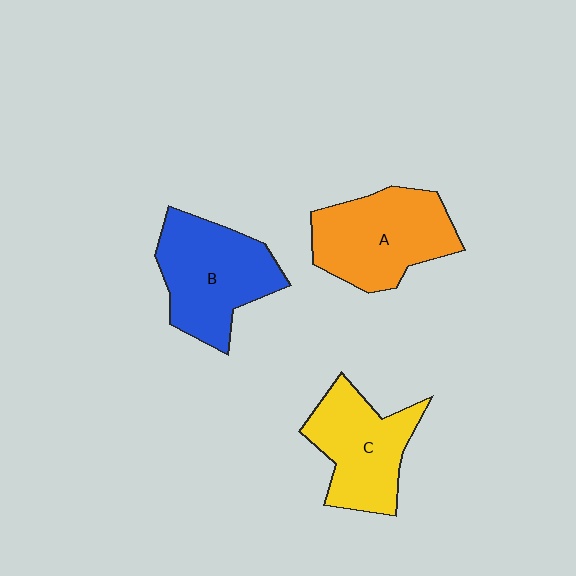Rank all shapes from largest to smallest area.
From largest to smallest: A (orange), B (blue), C (yellow).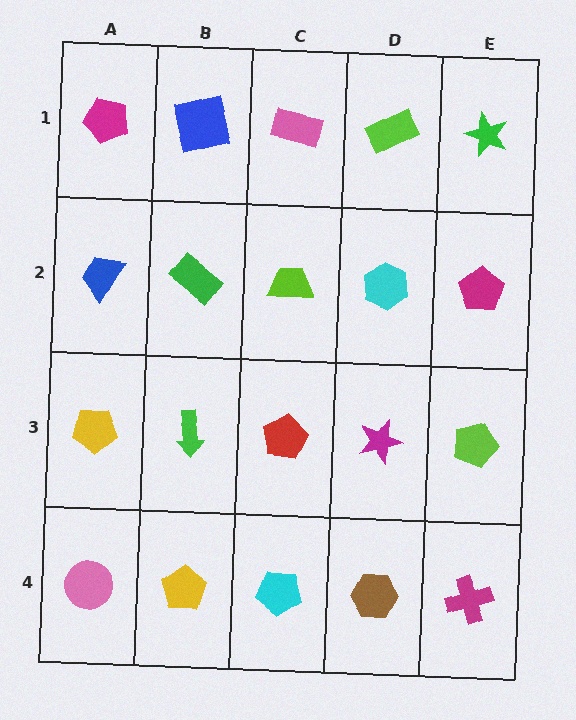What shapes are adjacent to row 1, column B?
A green rectangle (row 2, column B), a magenta pentagon (row 1, column A), a pink rectangle (row 1, column C).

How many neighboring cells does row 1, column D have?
3.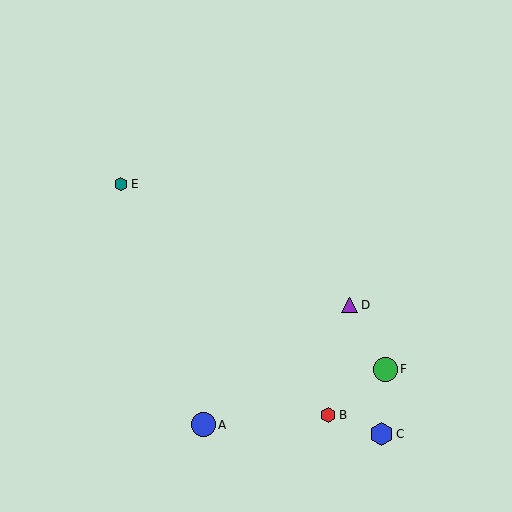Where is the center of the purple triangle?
The center of the purple triangle is at (350, 305).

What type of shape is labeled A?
Shape A is a blue circle.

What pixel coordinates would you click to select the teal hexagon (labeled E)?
Click at (121, 184) to select the teal hexagon E.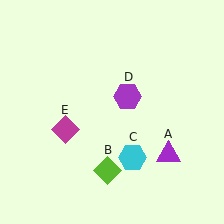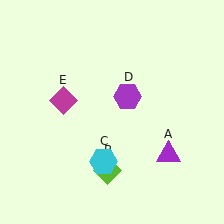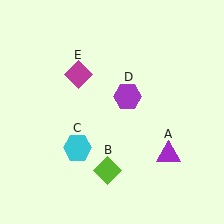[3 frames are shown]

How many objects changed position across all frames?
2 objects changed position: cyan hexagon (object C), magenta diamond (object E).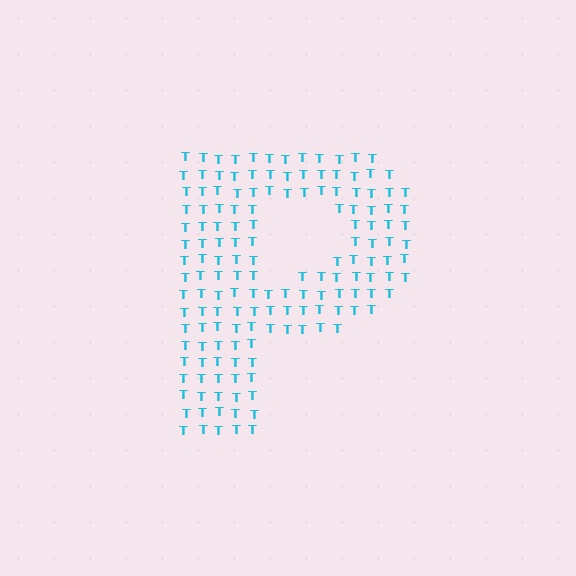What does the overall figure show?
The overall figure shows the letter P.